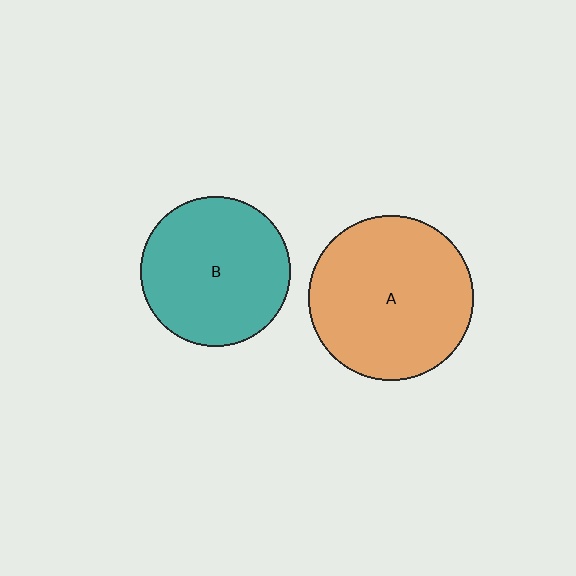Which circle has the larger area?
Circle A (orange).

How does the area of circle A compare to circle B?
Approximately 1.2 times.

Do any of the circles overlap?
No, none of the circles overlap.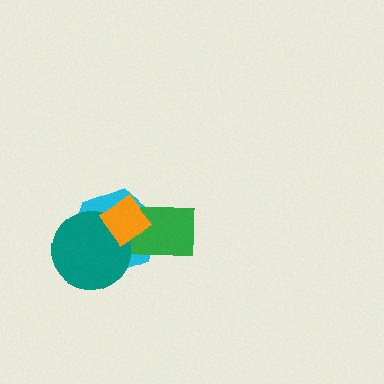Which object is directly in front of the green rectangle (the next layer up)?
The teal circle is directly in front of the green rectangle.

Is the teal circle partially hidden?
Yes, it is partially covered by another shape.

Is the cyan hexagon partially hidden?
Yes, it is partially covered by another shape.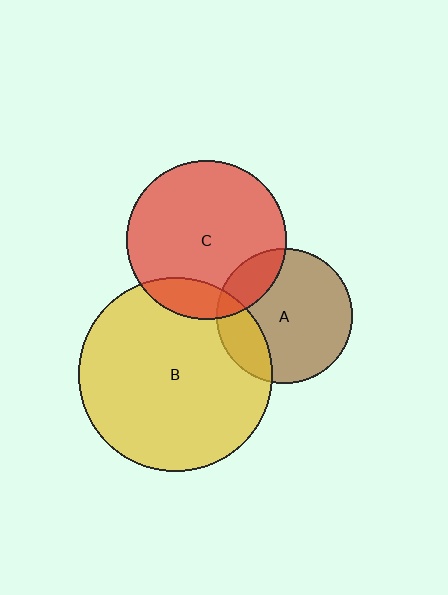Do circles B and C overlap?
Yes.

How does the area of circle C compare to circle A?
Approximately 1.4 times.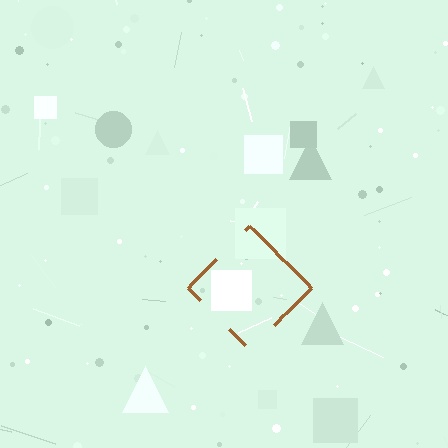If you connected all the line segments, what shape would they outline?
They would outline a diamond.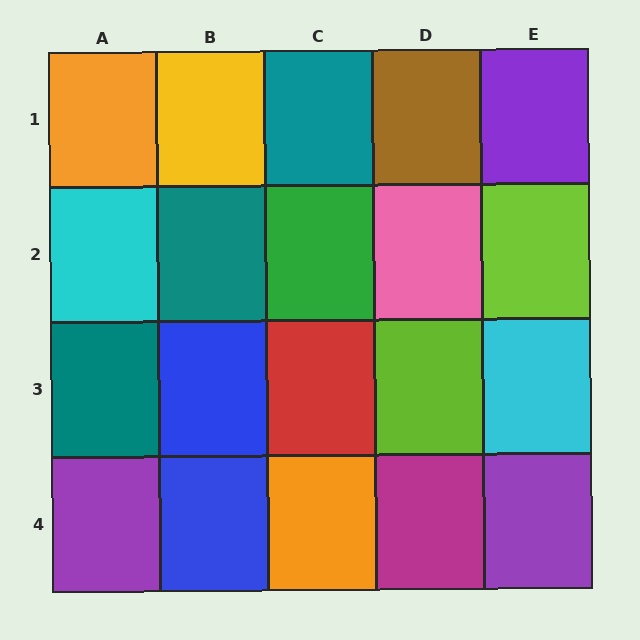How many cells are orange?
2 cells are orange.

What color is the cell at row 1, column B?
Yellow.